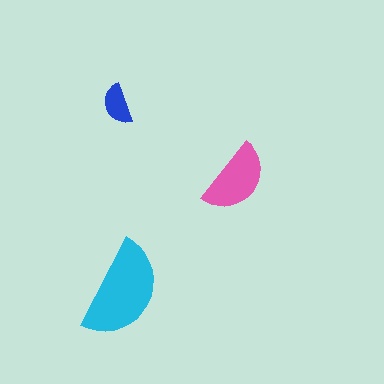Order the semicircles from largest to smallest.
the cyan one, the pink one, the blue one.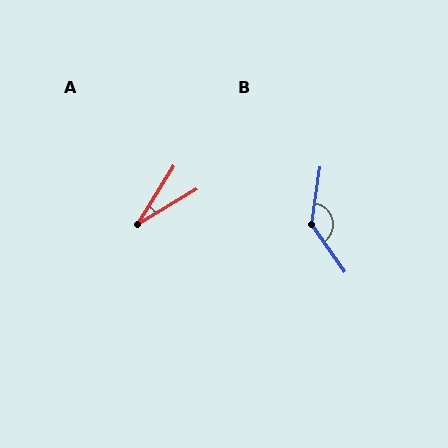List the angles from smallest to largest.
A (27°), B (136°).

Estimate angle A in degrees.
Approximately 27 degrees.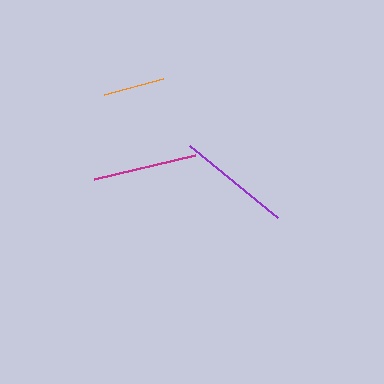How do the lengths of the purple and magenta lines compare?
The purple and magenta lines are approximately the same length.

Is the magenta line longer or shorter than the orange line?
The magenta line is longer than the orange line.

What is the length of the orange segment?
The orange segment is approximately 61 pixels long.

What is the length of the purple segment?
The purple segment is approximately 113 pixels long.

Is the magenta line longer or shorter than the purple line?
The purple line is longer than the magenta line.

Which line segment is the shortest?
The orange line is the shortest at approximately 61 pixels.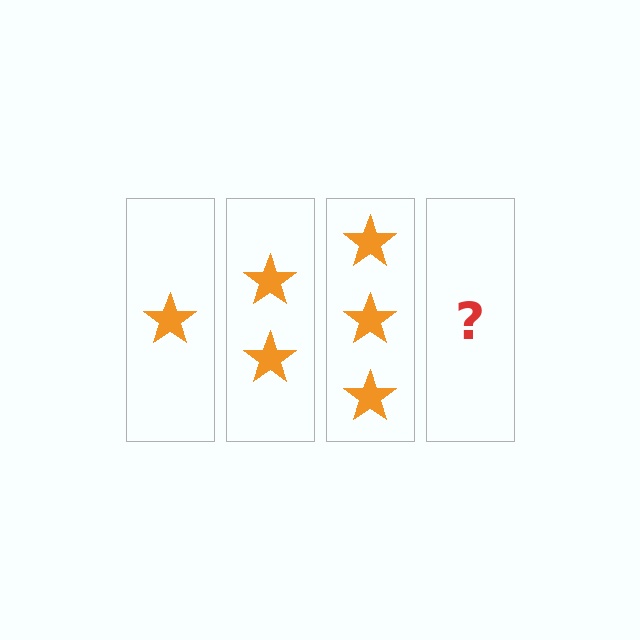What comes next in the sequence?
The next element should be 4 stars.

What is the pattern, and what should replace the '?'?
The pattern is that each step adds one more star. The '?' should be 4 stars.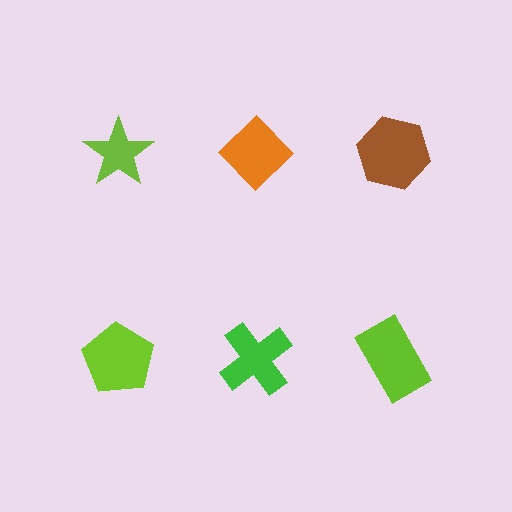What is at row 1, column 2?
An orange diamond.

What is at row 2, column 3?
A lime rectangle.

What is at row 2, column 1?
A lime pentagon.